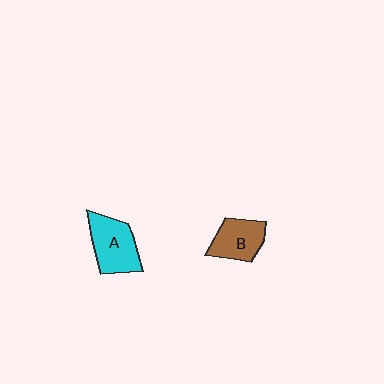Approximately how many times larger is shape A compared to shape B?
Approximately 1.3 times.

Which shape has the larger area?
Shape A (cyan).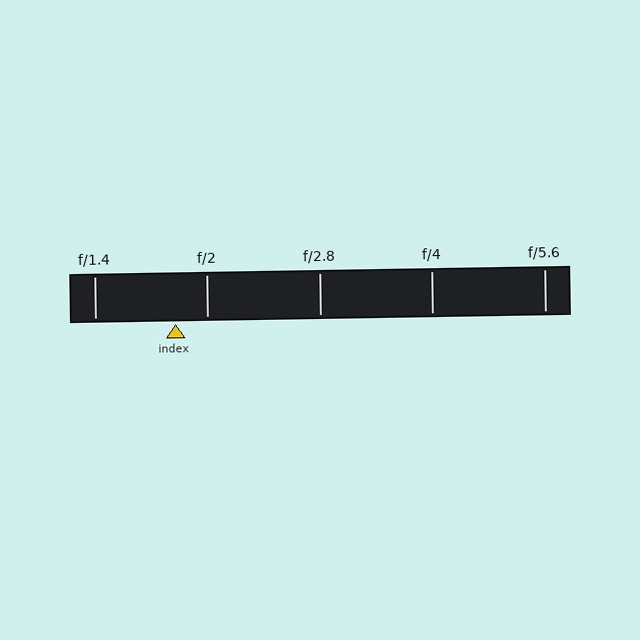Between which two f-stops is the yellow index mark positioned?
The index mark is between f/1.4 and f/2.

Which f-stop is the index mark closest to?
The index mark is closest to f/2.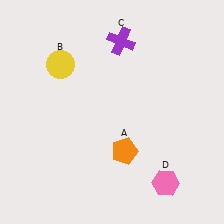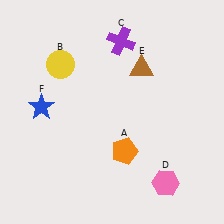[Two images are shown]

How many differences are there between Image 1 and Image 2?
There are 2 differences between the two images.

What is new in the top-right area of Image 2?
A brown triangle (E) was added in the top-right area of Image 2.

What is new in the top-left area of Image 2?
A blue star (F) was added in the top-left area of Image 2.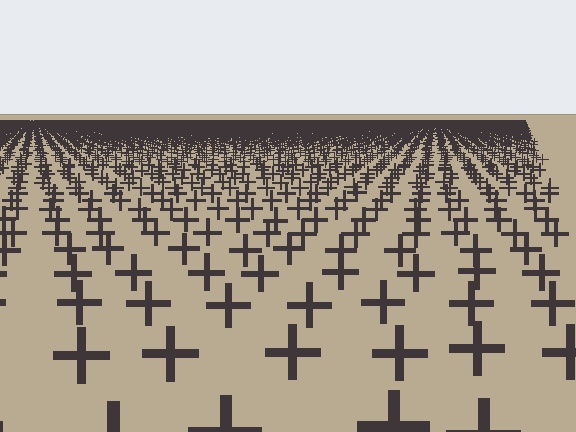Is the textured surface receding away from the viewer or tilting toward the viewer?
The surface is receding away from the viewer. Texture elements get smaller and denser toward the top.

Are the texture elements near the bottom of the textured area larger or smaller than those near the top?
Larger. Near the bottom, elements are closer to the viewer and appear at a bigger on-screen size.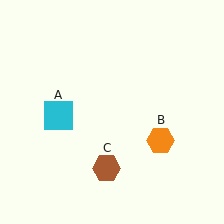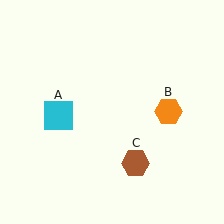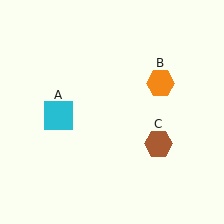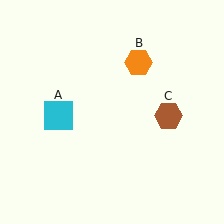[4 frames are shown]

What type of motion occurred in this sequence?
The orange hexagon (object B), brown hexagon (object C) rotated counterclockwise around the center of the scene.